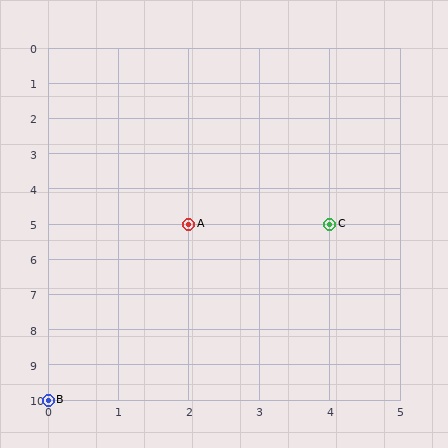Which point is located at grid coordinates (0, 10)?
Point B is at (0, 10).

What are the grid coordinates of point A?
Point A is at grid coordinates (2, 5).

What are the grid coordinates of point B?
Point B is at grid coordinates (0, 10).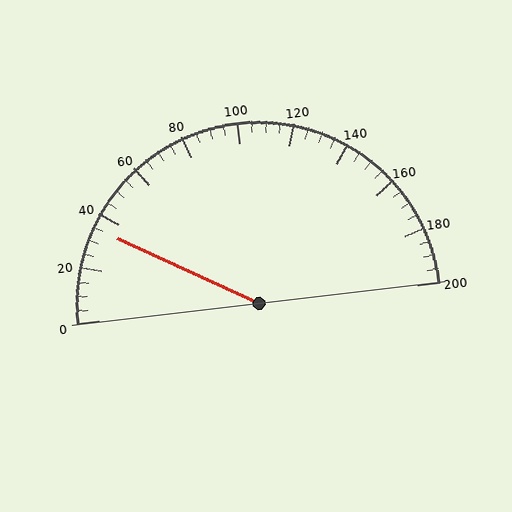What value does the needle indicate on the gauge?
The needle indicates approximately 35.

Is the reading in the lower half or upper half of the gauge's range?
The reading is in the lower half of the range (0 to 200).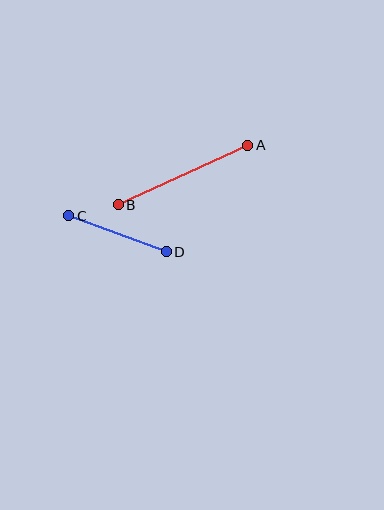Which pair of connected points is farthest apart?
Points A and B are farthest apart.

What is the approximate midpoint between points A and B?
The midpoint is at approximately (183, 175) pixels.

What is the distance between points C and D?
The distance is approximately 104 pixels.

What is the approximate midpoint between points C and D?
The midpoint is at approximately (117, 234) pixels.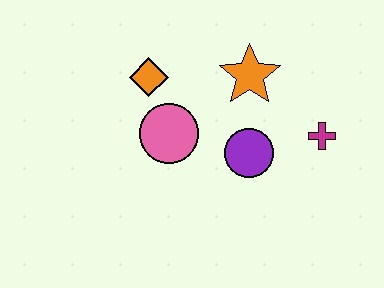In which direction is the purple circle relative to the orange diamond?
The purple circle is to the right of the orange diamond.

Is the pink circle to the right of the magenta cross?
No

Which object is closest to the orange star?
The purple circle is closest to the orange star.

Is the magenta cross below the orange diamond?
Yes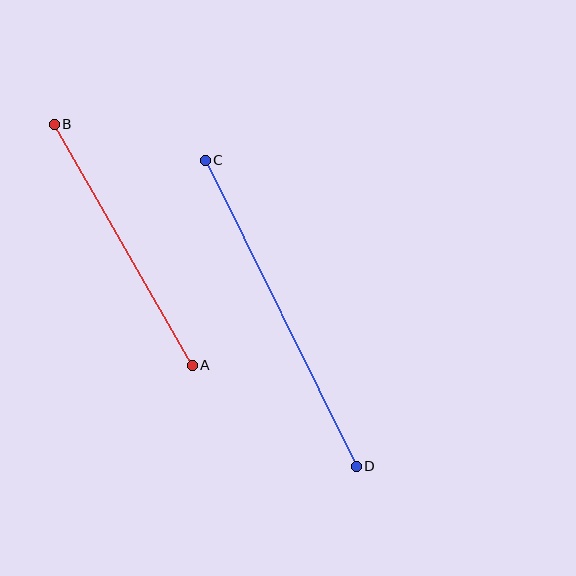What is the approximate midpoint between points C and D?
The midpoint is at approximately (281, 313) pixels.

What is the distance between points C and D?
The distance is approximately 341 pixels.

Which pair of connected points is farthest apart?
Points C and D are farthest apart.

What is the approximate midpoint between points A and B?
The midpoint is at approximately (123, 245) pixels.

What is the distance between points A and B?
The distance is approximately 278 pixels.